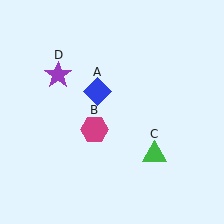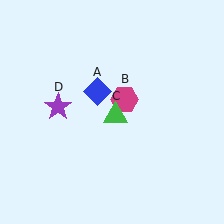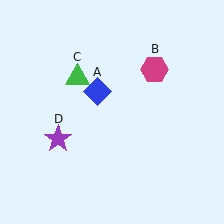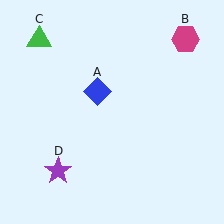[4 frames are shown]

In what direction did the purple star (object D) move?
The purple star (object D) moved down.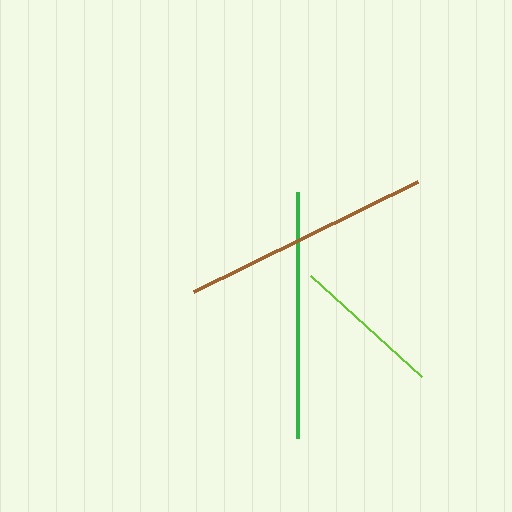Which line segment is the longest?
The brown line is the longest at approximately 249 pixels.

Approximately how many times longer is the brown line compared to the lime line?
The brown line is approximately 1.7 times the length of the lime line.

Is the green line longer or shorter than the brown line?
The brown line is longer than the green line.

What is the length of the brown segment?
The brown segment is approximately 249 pixels long.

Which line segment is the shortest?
The lime line is the shortest at approximately 150 pixels.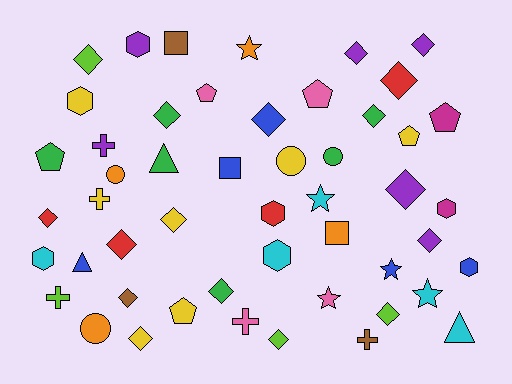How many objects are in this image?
There are 50 objects.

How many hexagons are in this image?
There are 7 hexagons.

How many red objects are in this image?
There are 4 red objects.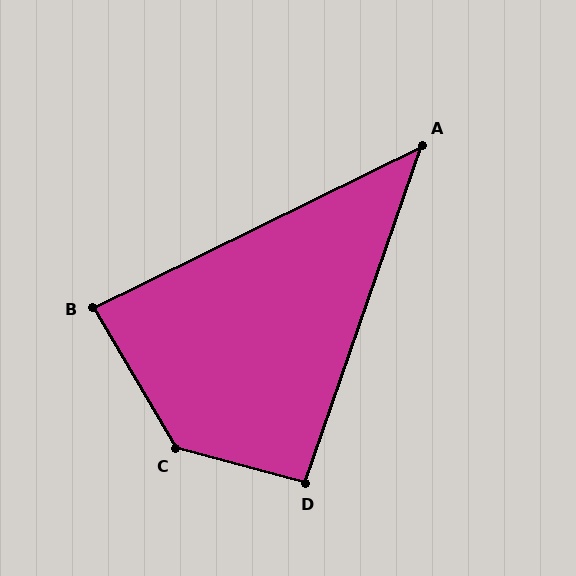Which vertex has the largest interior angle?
C, at approximately 135 degrees.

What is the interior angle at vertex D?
Approximately 94 degrees (approximately right).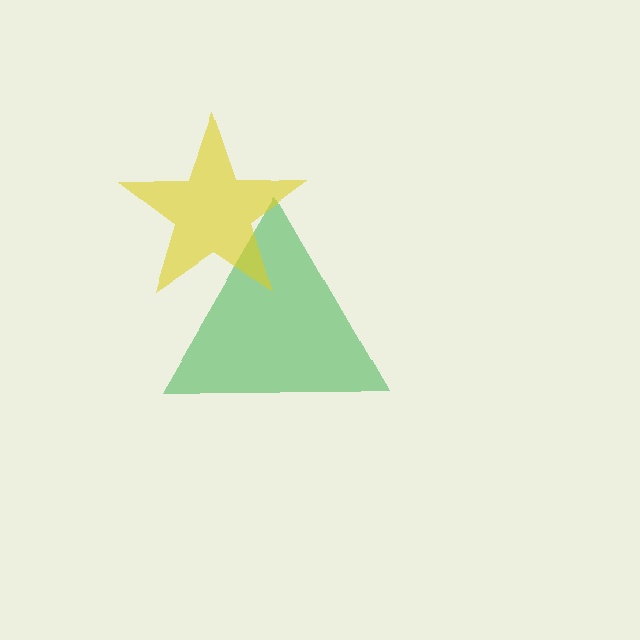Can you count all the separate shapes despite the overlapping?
Yes, there are 2 separate shapes.